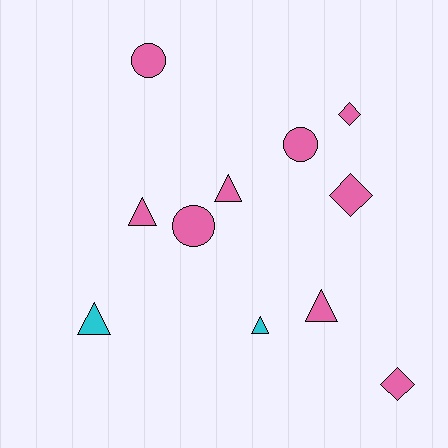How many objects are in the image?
There are 11 objects.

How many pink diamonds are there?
There are 3 pink diamonds.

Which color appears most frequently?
Pink, with 9 objects.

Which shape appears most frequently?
Triangle, with 5 objects.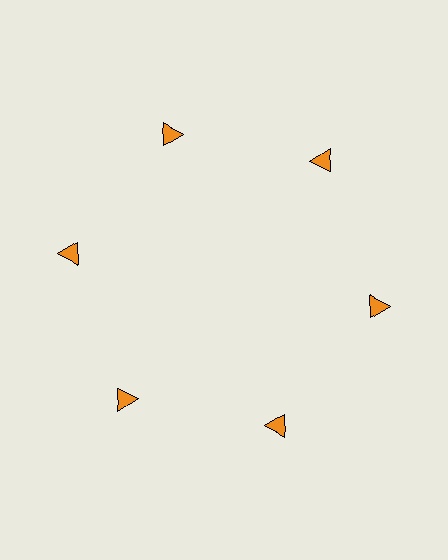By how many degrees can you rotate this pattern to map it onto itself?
The pattern maps onto itself every 60 degrees of rotation.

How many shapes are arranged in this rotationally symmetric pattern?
There are 6 shapes, arranged in 6 groups of 1.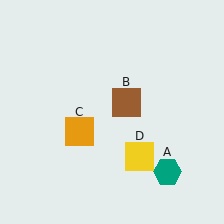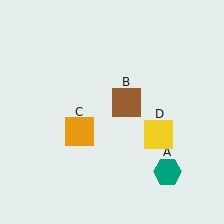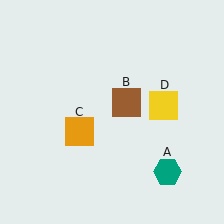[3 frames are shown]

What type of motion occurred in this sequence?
The yellow square (object D) rotated counterclockwise around the center of the scene.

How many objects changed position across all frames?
1 object changed position: yellow square (object D).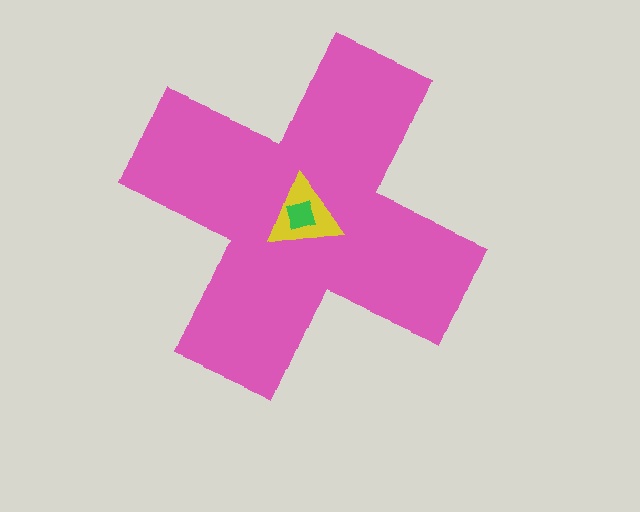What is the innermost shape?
The green diamond.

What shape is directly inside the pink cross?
The yellow triangle.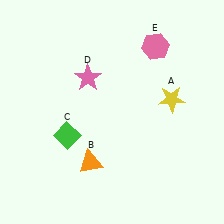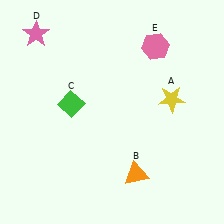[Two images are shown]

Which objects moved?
The objects that moved are: the orange triangle (B), the green diamond (C), the pink star (D).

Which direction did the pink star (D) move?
The pink star (D) moved left.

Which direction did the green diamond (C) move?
The green diamond (C) moved up.